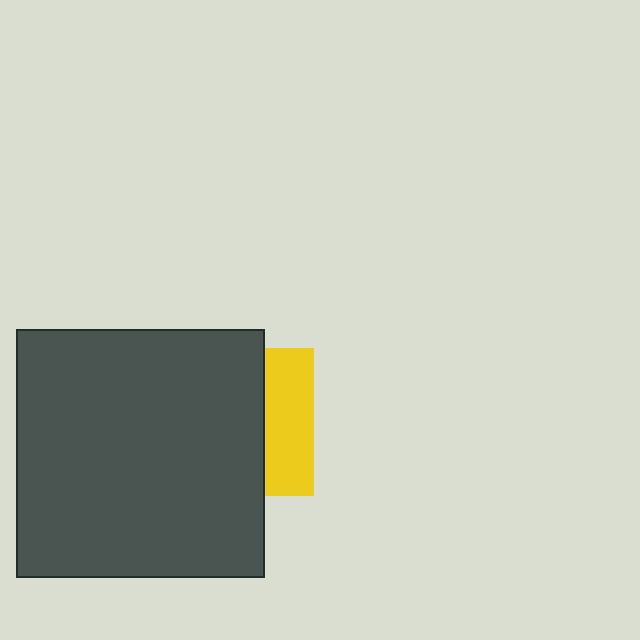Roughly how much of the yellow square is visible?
A small part of it is visible (roughly 32%).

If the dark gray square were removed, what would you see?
You would see the complete yellow square.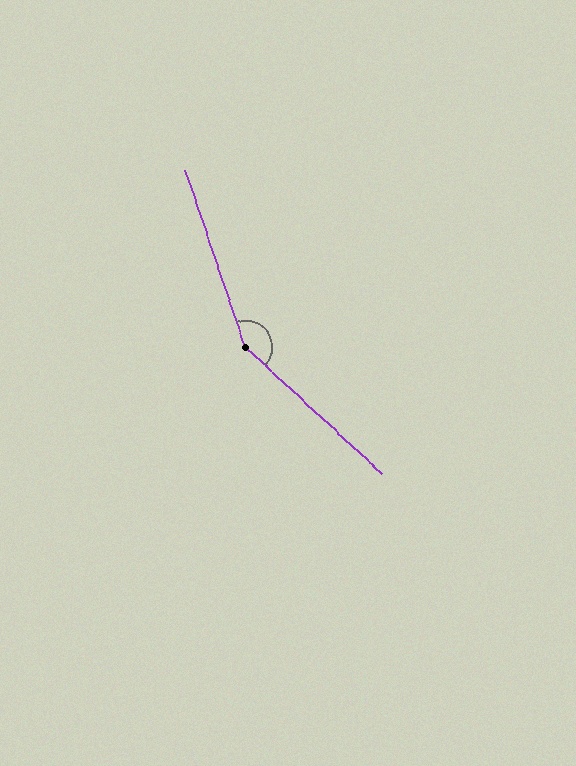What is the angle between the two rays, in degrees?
Approximately 151 degrees.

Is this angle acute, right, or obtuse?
It is obtuse.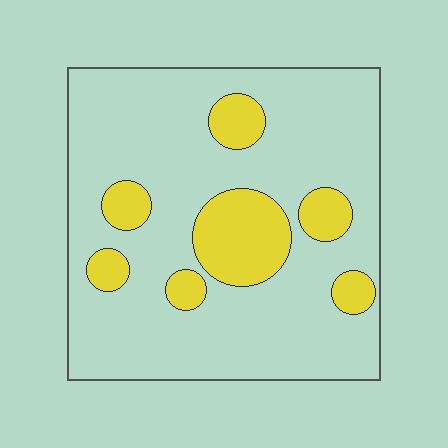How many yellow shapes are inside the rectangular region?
7.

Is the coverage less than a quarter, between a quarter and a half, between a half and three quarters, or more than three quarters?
Less than a quarter.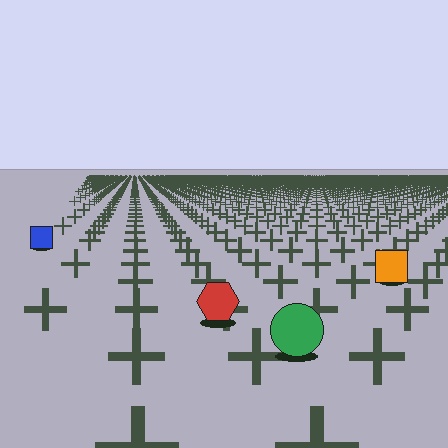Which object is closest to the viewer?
The green circle is closest. The texture marks near it are larger and more spread out.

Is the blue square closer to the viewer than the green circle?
No. The green circle is closer — you can tell from the texture gradient: the ground texture is coarser near it.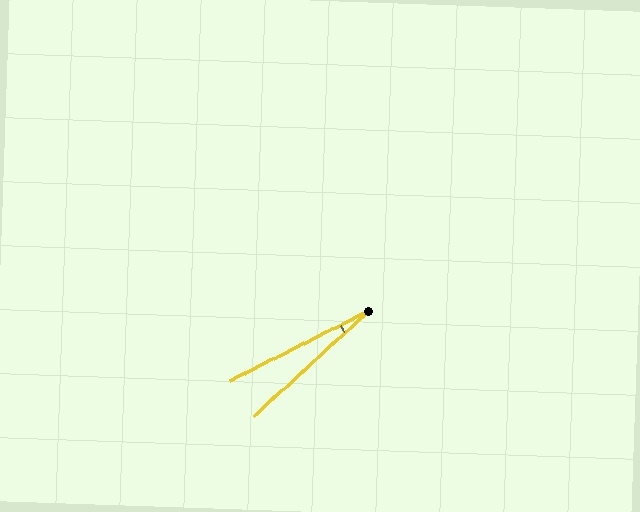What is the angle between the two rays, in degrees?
Approximately 16 degrees.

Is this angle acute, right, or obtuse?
It is acute.